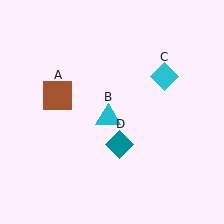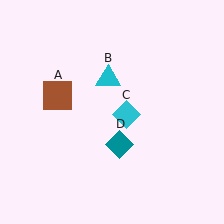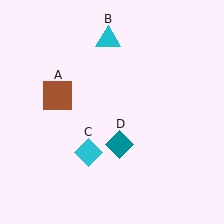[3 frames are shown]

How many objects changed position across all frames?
2 objects changed position: cyan triangle (object B), cyan diamond (object C).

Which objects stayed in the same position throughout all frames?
Brown square (object A) and teal diamond (object D) remained stationary.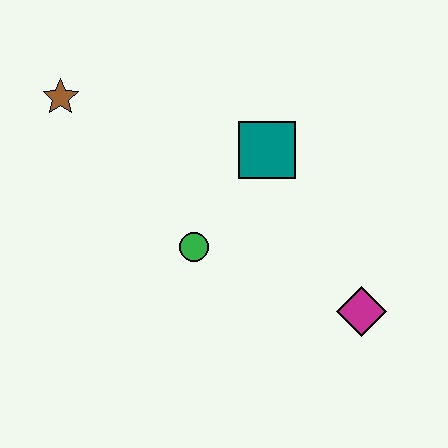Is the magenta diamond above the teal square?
No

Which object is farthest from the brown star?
The magenta diamond is farthest from the brown star.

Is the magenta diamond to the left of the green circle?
No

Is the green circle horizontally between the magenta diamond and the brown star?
Yes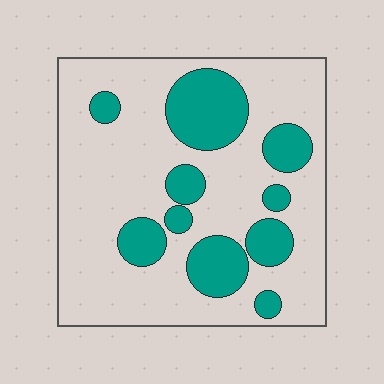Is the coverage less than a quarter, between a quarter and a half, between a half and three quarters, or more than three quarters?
Between a quarter and a half.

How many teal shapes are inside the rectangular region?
10.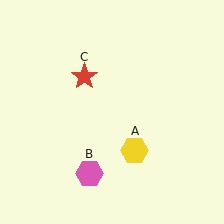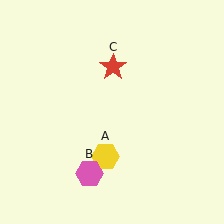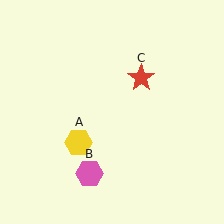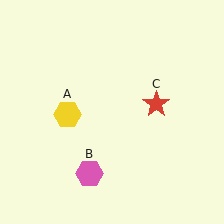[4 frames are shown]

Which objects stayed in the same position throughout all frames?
Pink hexagon (object B) remained stationary.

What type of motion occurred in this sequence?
The yellow hexagon (object A), red star (object C) rotated clockwise around the center of the scene.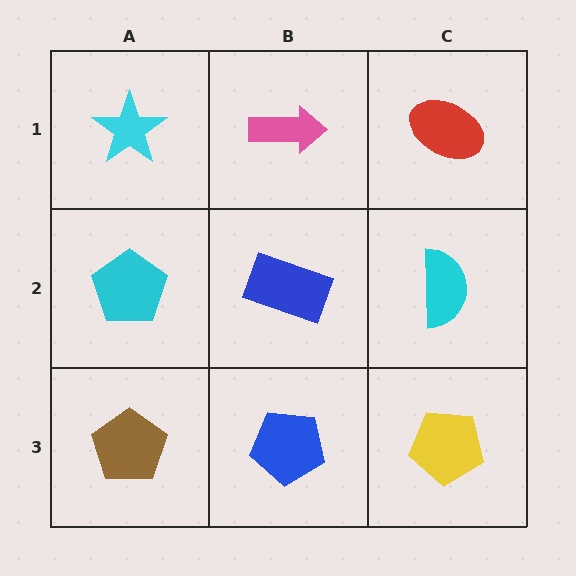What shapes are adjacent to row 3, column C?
A cyan semicircle (row 2, column C), a blue pentagon (row 3, column B).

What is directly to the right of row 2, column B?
A cyan semicircle.